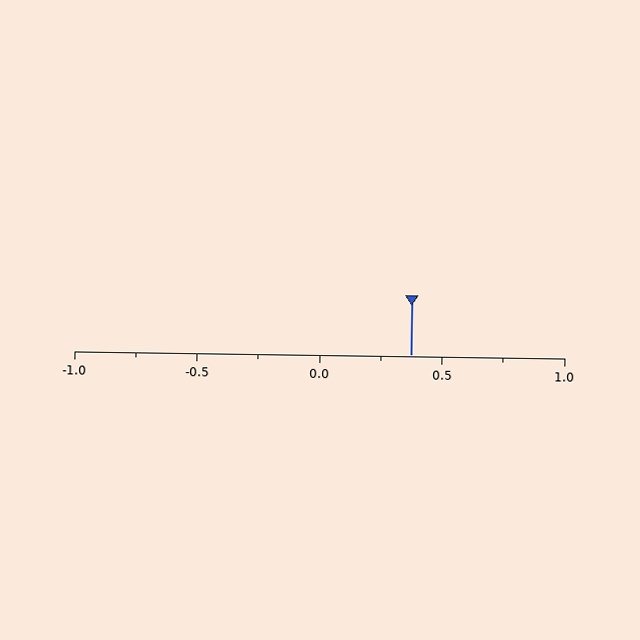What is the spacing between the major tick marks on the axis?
The major ticks are spaced 0.5 apart.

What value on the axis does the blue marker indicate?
The marker indicates approximately 0.38.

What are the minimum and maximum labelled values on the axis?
The axis runs from -1.0 to 1.0.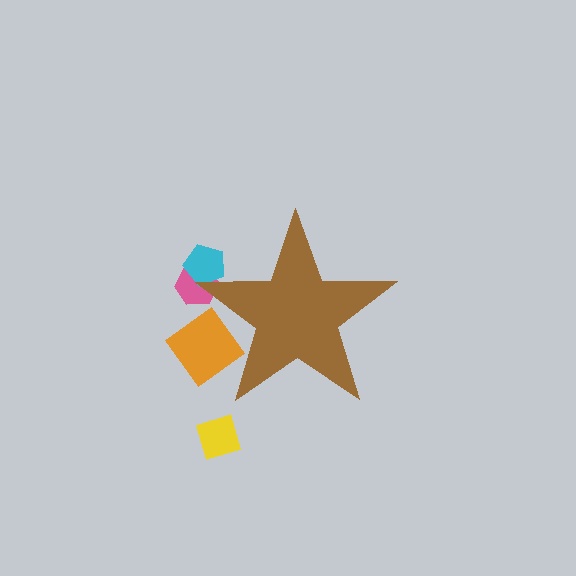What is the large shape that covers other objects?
A brown star.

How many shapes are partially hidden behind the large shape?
3 shapes are partially hidden.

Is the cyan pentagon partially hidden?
Yes, the cyan pentagon is partially hidden behind the brown star.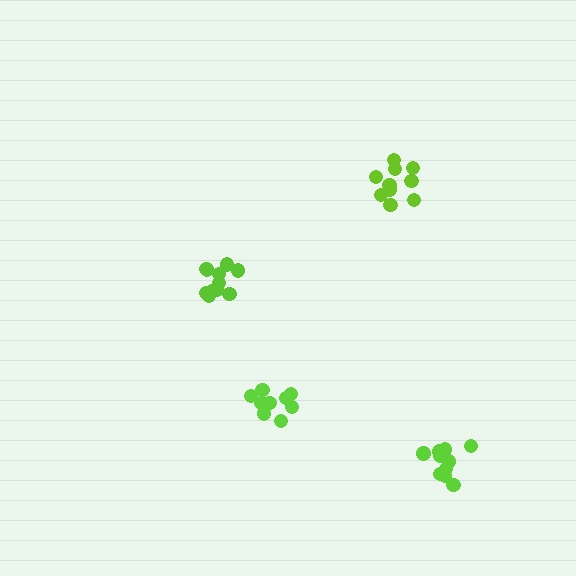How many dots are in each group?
Group 1: 9 dots, Group 2: 11 dots, Group 3: 10 dots, Group 4: 10 dots (40 total).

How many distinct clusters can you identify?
There are 4 distinct clusters.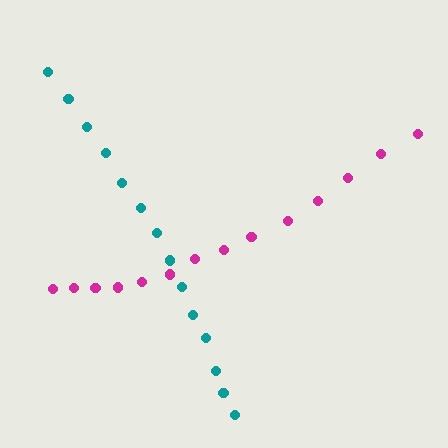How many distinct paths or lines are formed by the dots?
There are 2 distinct paths.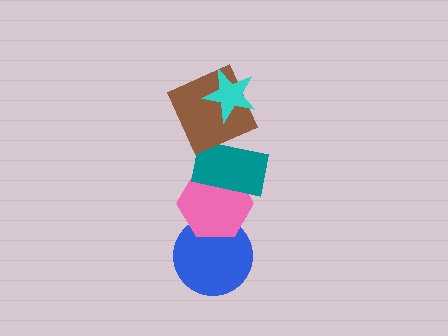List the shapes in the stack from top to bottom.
From top to bottom: the cyan star, the brown square, the teal rectangle, the pink hexagon, the blue circle.